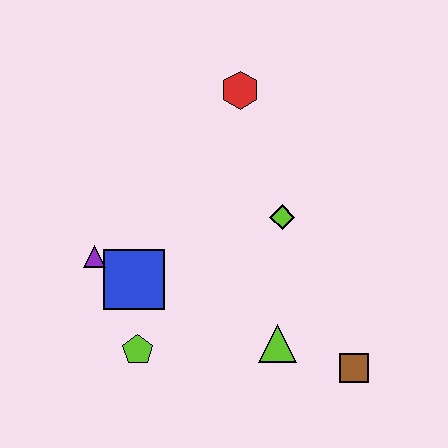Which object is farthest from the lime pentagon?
The red hexagon is farthest from the lime pentagon.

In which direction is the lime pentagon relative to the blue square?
The lime pentagon is below the blue square.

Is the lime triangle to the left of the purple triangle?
No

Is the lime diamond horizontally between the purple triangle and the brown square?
Yes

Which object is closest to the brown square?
The lime triangle is closest to the brown square.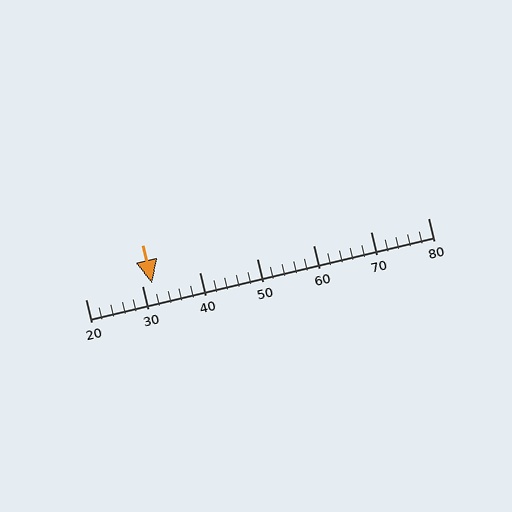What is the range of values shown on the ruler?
The ruler shows values from 20 to 80.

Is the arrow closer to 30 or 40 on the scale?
The arrow is closer to 30.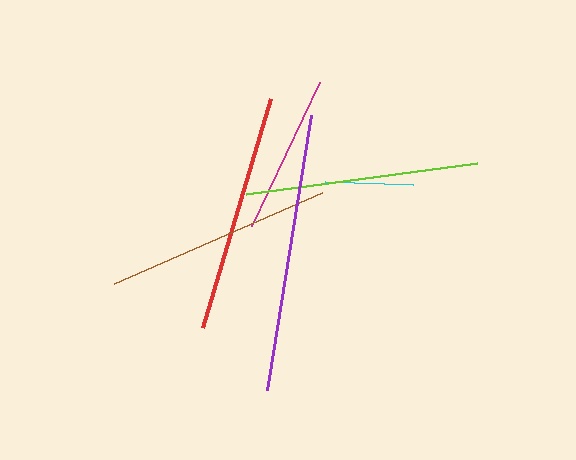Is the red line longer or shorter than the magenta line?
The red line is longer than the magenta line.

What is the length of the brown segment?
The brown segment is approximately 227 pixels long.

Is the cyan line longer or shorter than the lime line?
The lime line is longer than the cyan line.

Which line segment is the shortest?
The cyan line is the shortest at approximately 89 pixels.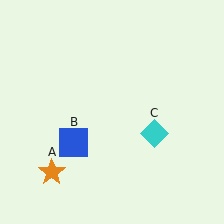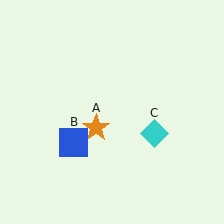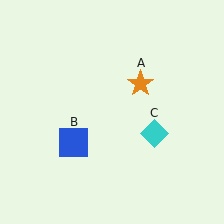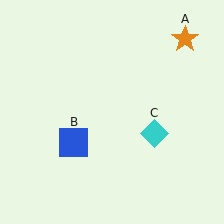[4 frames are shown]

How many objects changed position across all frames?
1 object changed position: orange star (object A).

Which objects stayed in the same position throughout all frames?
Blue square (object B) and cyan diamond (object C) remained stationary.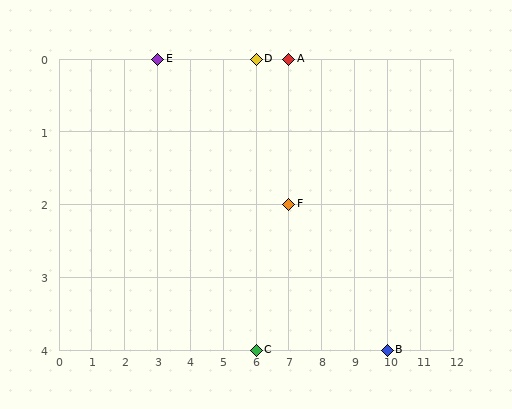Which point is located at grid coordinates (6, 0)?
Point D is at (6, 0).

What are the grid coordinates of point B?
Point B is at grid coordinates (10, 4).